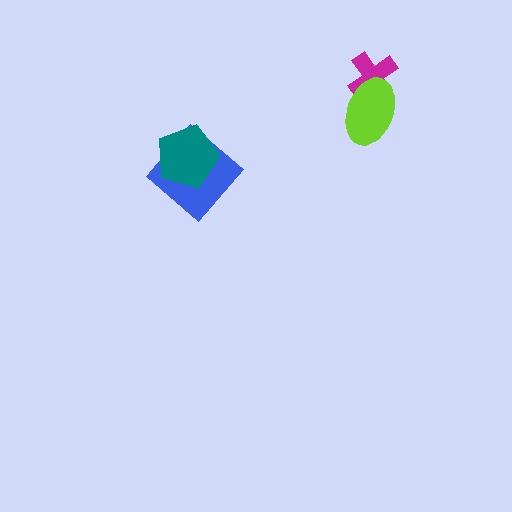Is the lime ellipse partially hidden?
No, no other shape covers it.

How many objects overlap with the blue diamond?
1 object overlaps with the blue diamond.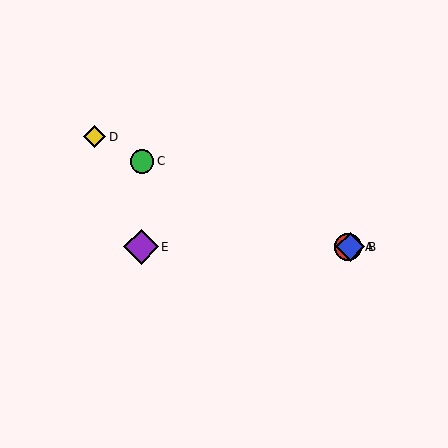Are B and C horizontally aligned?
No, B is at y≈247 and C is at y≈161.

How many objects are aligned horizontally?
3 objects (A, B, E) are aligned horizontally.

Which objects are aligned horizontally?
Objects A, B, E are aligned horizontally.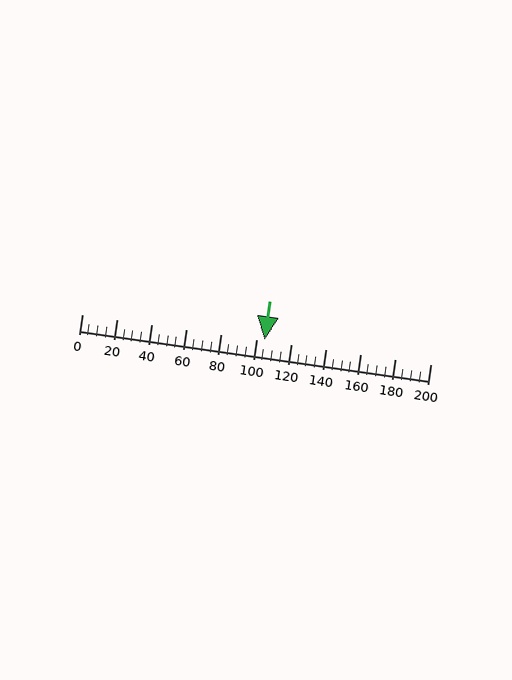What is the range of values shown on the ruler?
The ruler shows values from 0 to 200.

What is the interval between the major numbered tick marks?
The major tick marks are spaced 20 units apart.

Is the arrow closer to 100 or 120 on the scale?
The arrow is closer to 100.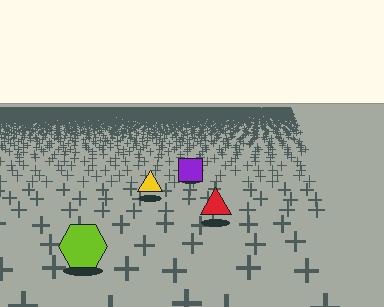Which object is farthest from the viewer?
The purple square is farthest from the viewer. It appears smaller and the ground texture around it is denser.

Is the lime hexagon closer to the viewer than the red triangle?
Yes. The lime hexagon is closer — you can tell from the texture gradient: the ground texture is coarser near it.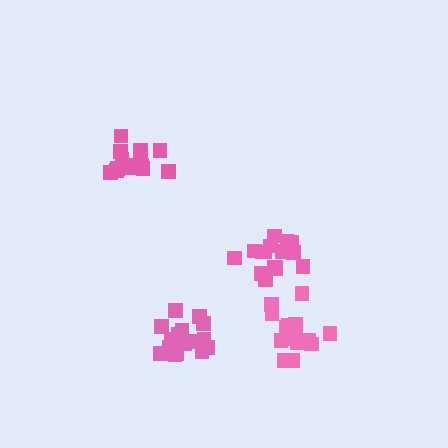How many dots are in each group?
Group 1: 17 dots, Group 2: 19 dots, Group 3: 13 dots, Group 4: 19 dots (68 total).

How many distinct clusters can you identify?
There are 4 distinct clusters.